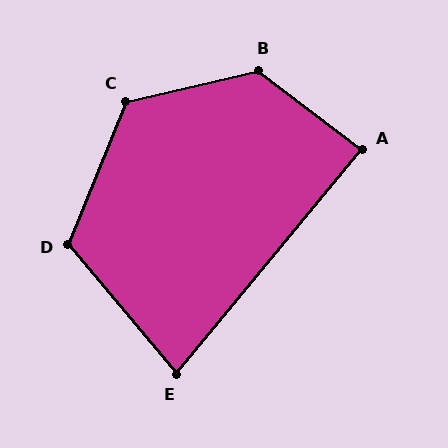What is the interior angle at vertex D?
Approximately 118 degrees (obtuse).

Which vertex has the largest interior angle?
B, at approximately 130 degrees.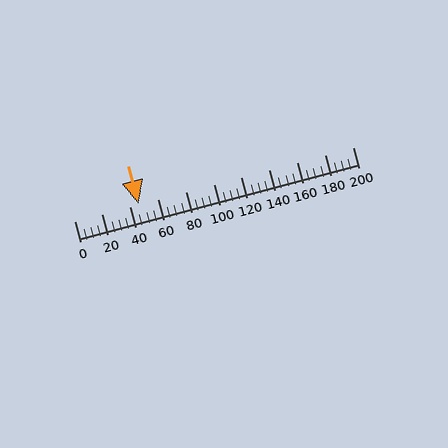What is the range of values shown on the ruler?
The ruler shows values from 0 to 200.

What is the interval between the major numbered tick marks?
The major tick marks are spaced 20 units apart.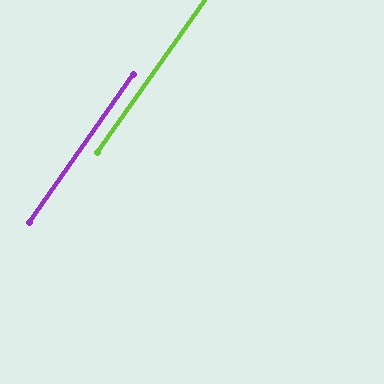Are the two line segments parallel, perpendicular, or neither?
Parallel — their directions differ by only 0.2°.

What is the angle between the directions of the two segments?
Approximately 0 degrees.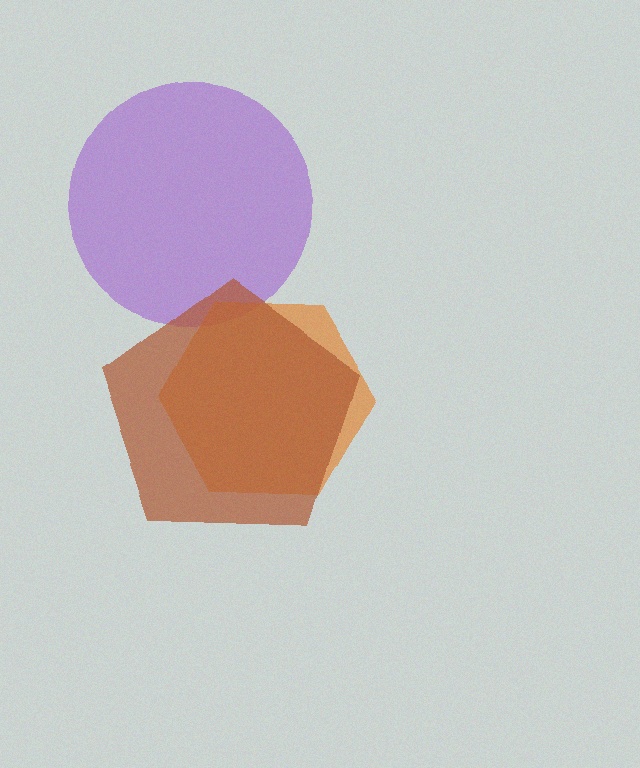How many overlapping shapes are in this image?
There are 3 overlapping shapes in the image.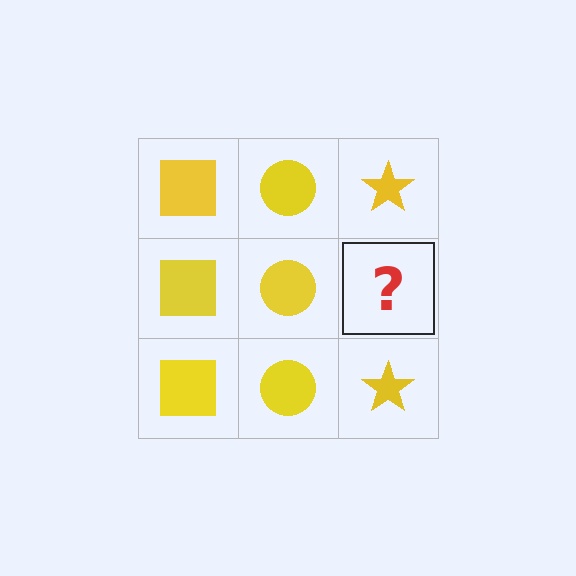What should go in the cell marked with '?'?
The missing cell should contain a yellow star.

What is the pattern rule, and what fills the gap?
The rule is that each column has a consistent shape. The gap should be filled with a yellow star.